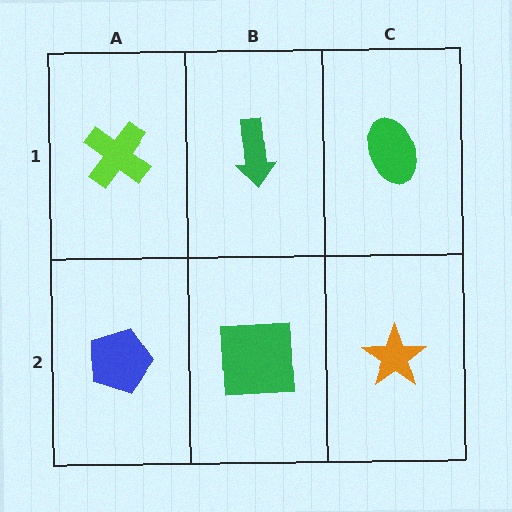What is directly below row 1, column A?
A blue pentagon.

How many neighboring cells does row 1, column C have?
2.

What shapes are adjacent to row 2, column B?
A green arrow (row 1, column B), a blue pentagon (row 2, column A), an orange star (row 2, column C).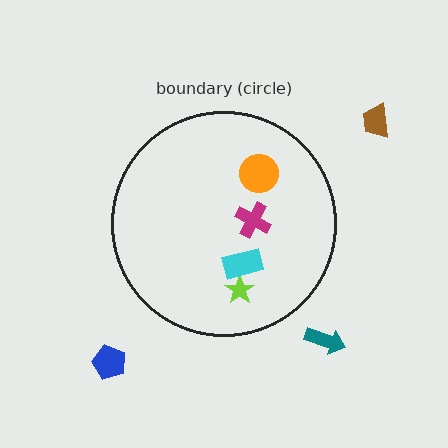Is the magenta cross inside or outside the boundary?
Inside.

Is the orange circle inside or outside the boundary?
Inside.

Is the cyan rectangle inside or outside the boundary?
Inside.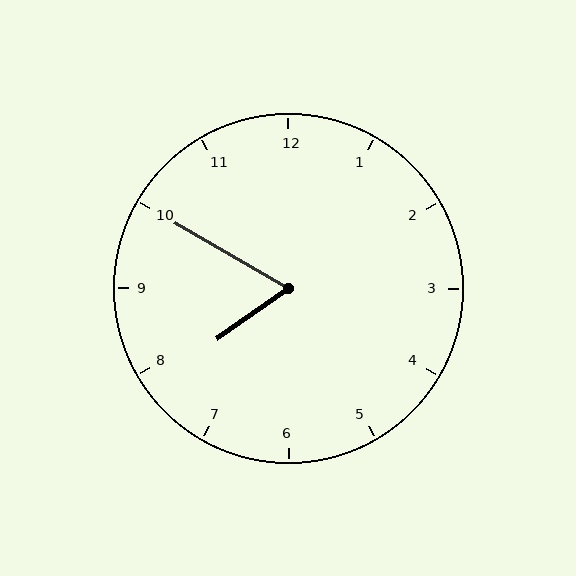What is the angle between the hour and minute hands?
Approximately 65 degrees.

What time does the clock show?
7:50.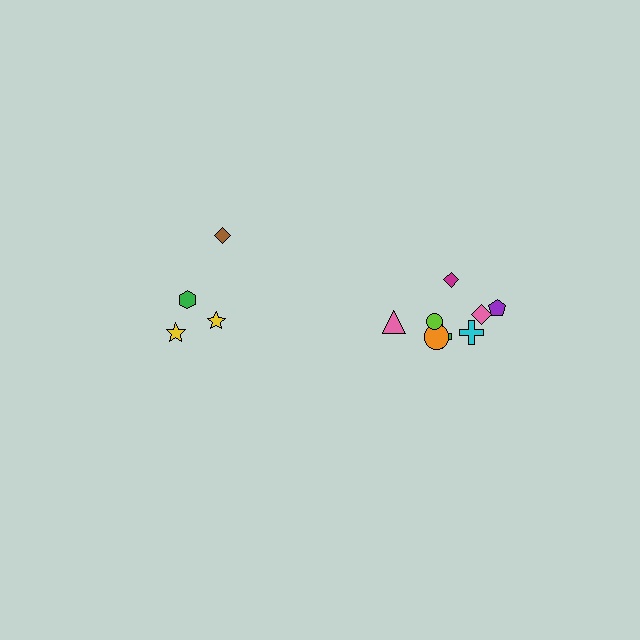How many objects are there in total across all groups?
There are 12 objects.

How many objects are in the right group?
There are 8 objects.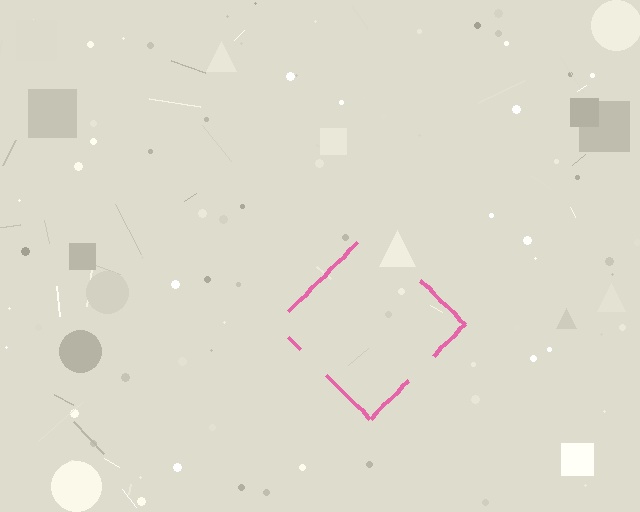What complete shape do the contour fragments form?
The contour fragments form a diamond.